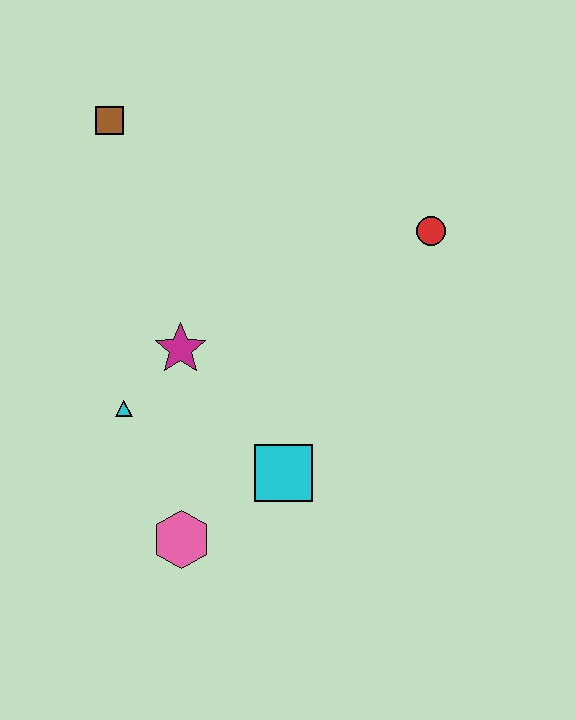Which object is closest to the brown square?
The magenta star is closest to the brown square.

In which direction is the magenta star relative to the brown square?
The magenta star is below the brown square.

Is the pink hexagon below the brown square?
Yes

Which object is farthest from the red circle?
The pink hexagon is farthest from the red circle.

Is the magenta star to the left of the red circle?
Yes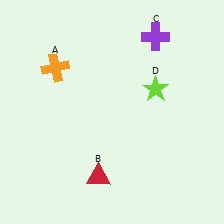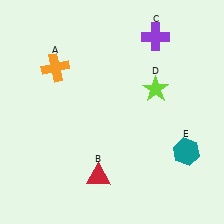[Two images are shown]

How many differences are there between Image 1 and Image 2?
There is 1 difference between the two images.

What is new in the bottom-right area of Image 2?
A teal hexagon (E) was added in the bottom-right area of Image 2.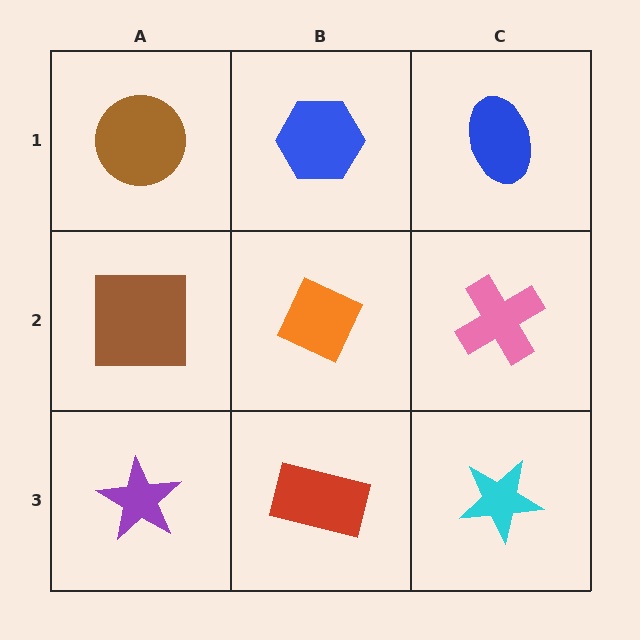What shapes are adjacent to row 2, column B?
A blue hexagon (row 1, column B), a red rectangle (row 3, column B), a brown square (row 2, column A), a pink cross (row 2, column C).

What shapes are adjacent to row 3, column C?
A pink cross (row 2, column C), a red rectangle (row 3, column B).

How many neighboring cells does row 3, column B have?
3.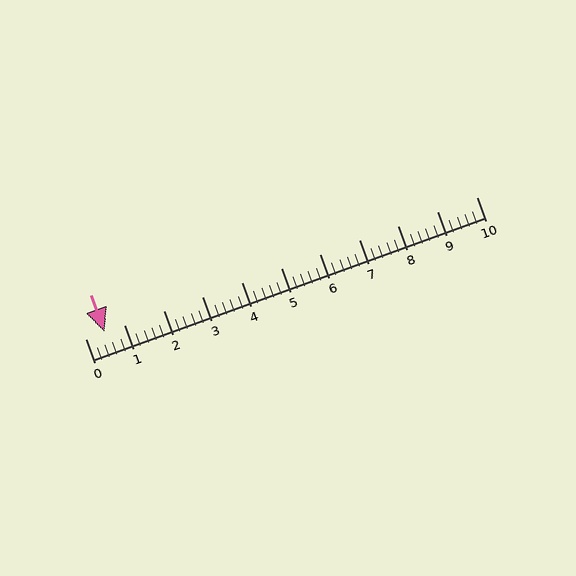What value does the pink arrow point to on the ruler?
The pink arrow points to approximately 0.5.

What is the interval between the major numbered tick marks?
The major tick marks are spaced 1 units apart.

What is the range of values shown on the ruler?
The ruler shows values from 0 to 10.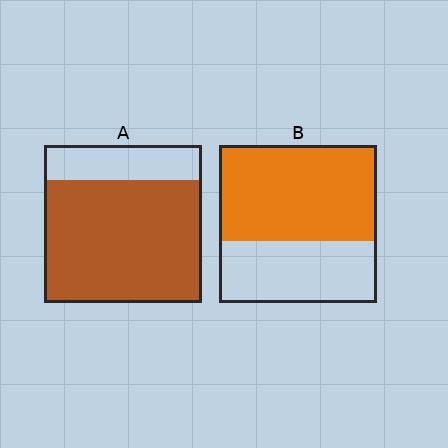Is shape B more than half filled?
Yes.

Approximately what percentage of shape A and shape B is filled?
A is approximately 80% and B is approximately 60%.